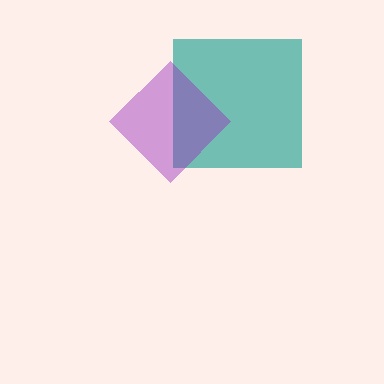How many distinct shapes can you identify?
There are 2 distinct shapes: a teal square, a purple diamond.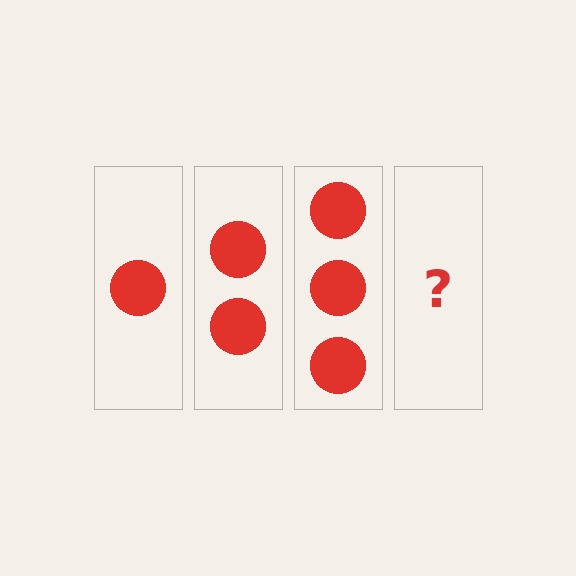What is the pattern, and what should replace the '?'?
The pattern is that each step adds one more circle. The '?' should be 4 circles.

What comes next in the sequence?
The next element should be 4 circles.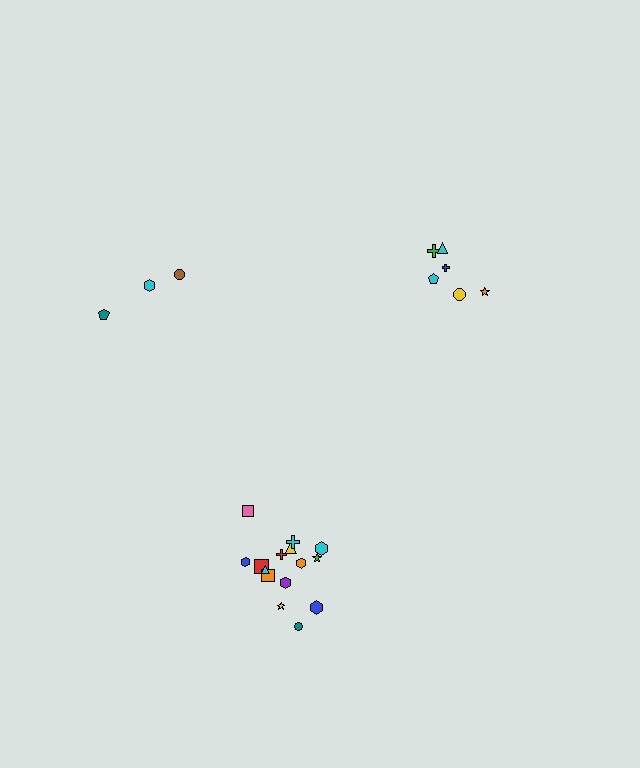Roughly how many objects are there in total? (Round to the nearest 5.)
Roughly 25 objects in total.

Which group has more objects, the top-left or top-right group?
The top-right group.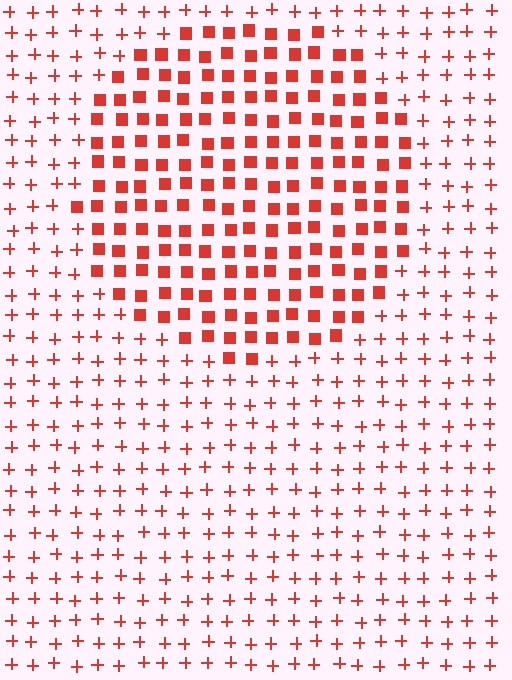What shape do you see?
I see a circle.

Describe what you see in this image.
The image is filled with small red elements arranged in a uniform grid. A circle-shaped region contains squares, while the surrounding area contains plus signs. The boundary is defined purely by the change in element shape.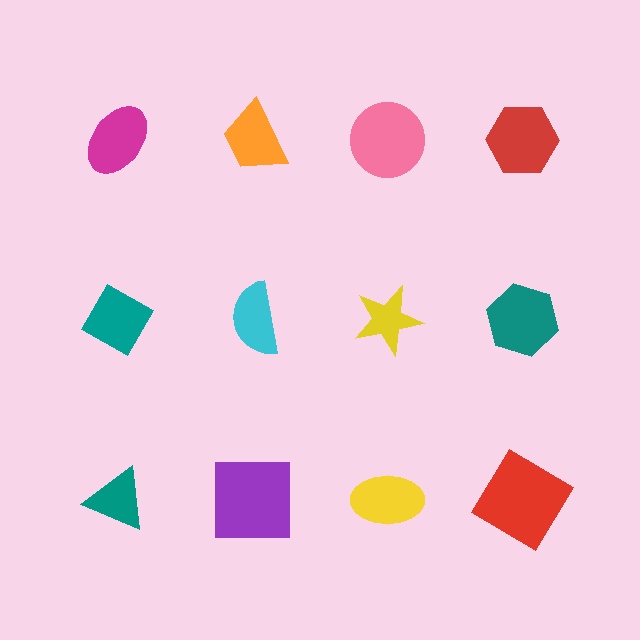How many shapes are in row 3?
4 shapes.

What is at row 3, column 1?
A teal triangle.